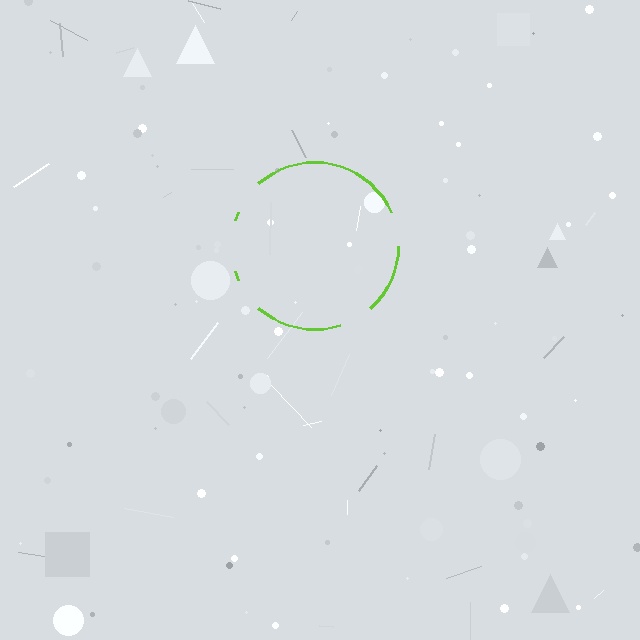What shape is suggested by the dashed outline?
The dashed outline suggests a circle.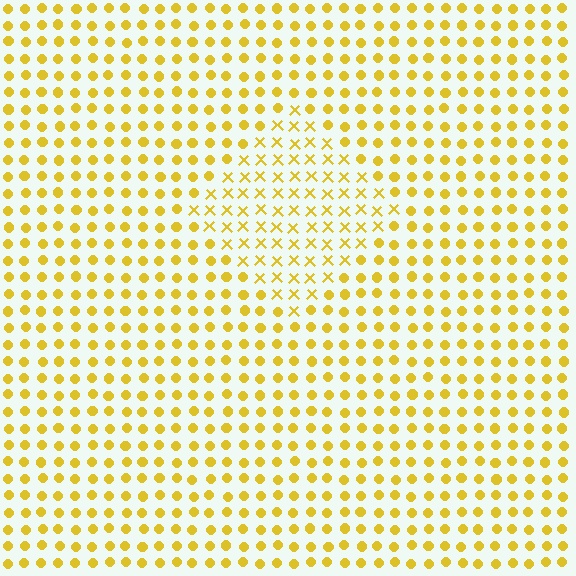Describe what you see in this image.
The image is filled with small yellow elements arranged in a uniform grid. A diamond-shaped region contains X marks, while the surrounding area contains circles. The boundary is defined purely by the change in element shape.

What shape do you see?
I see a diamond.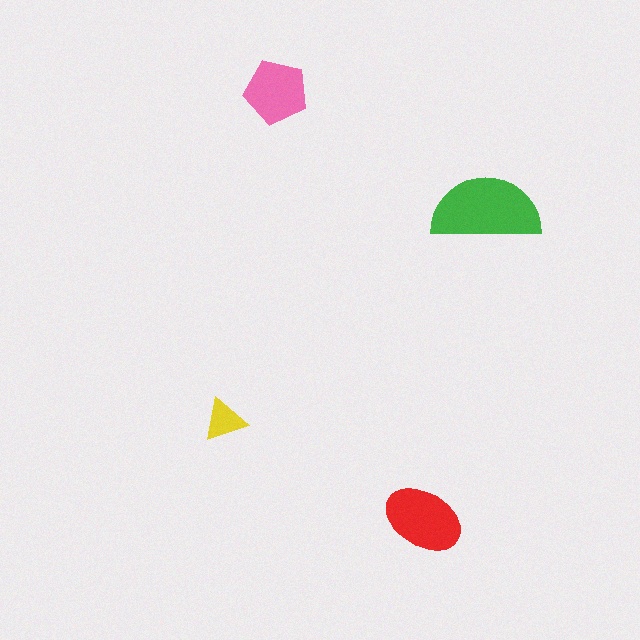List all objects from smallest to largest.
The yellow triangle, the pink pentagon, the red ellipse, the green semicircle.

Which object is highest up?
The pink pentagon is topmost.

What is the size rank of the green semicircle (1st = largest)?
1st.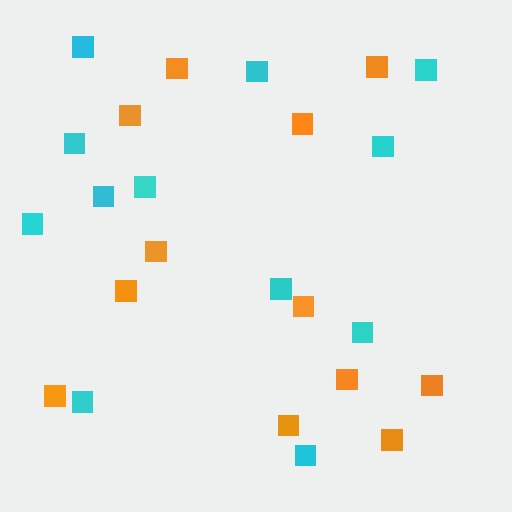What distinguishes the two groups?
There are 2 groups: one group of orange squares (12) and one group of cyan squares (12).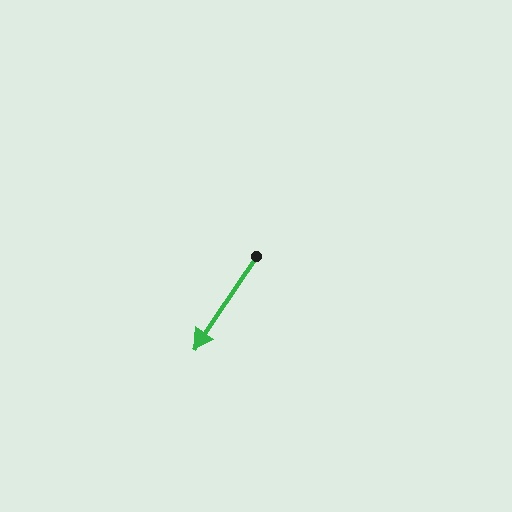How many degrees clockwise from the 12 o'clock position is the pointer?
Approximately 214 degrees.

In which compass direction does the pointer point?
Southwest.